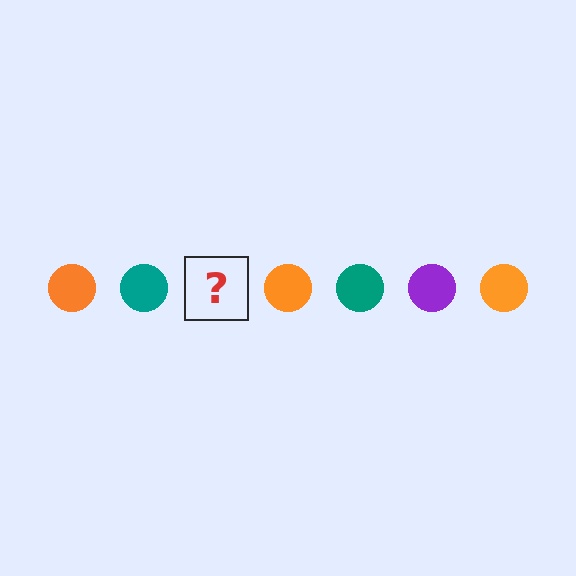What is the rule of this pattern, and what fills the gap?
The rule is that the pattern cycles through orange, teal, purple circles. The gap should be filled with a purple circle.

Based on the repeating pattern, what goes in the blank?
The blank should be a purple circle.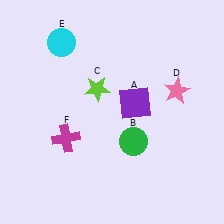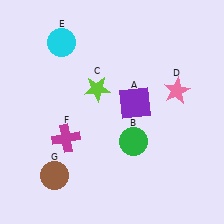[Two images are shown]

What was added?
A brown circle (G) was added in Image 2.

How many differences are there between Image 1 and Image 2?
There is 1 difference between the two images.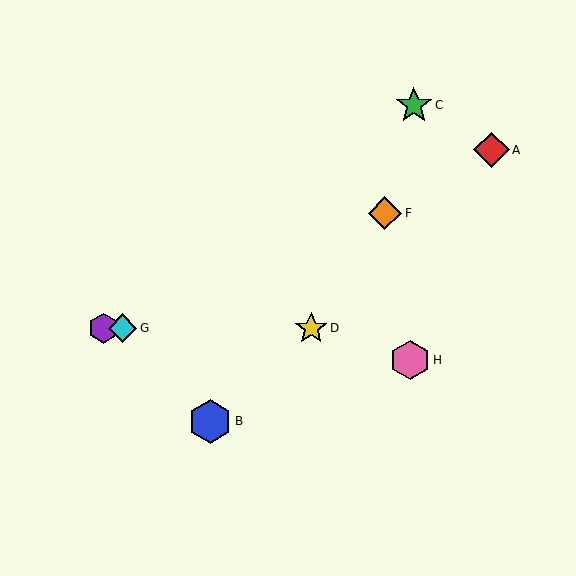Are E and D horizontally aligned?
Yes, both are at y≈328.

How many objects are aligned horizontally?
3 objects (D, E, G) are aligned horizontally.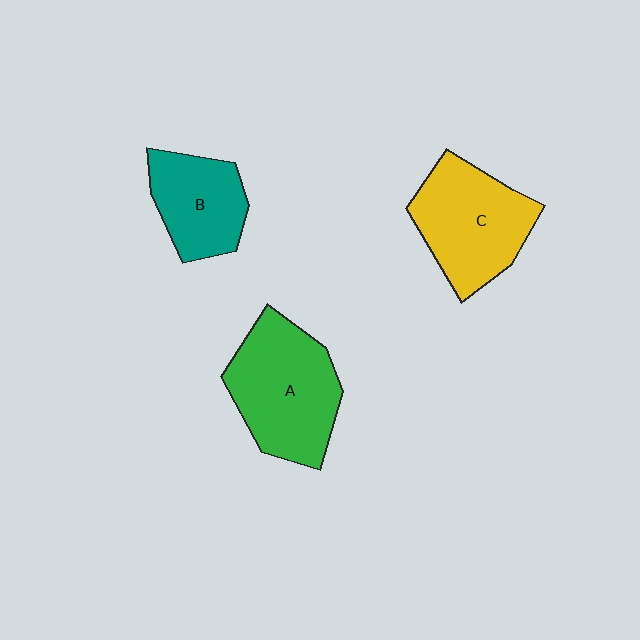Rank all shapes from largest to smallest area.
From largest to smallest: A (green), C (yellow), B (teal).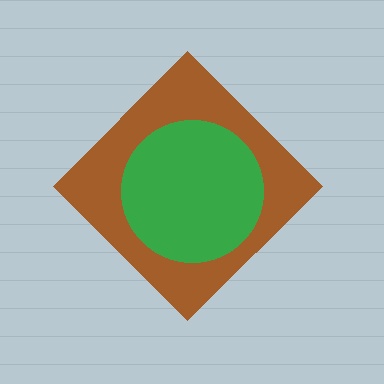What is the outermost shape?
The brown diamond.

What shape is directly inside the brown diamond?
The green circle.